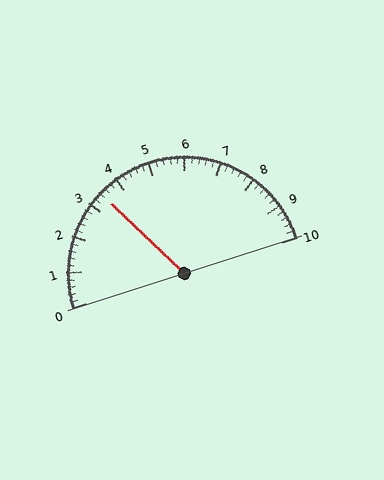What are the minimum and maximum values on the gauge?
The gauge ranges from 0 to 10.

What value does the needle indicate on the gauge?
The needle indicates approximately 3.4.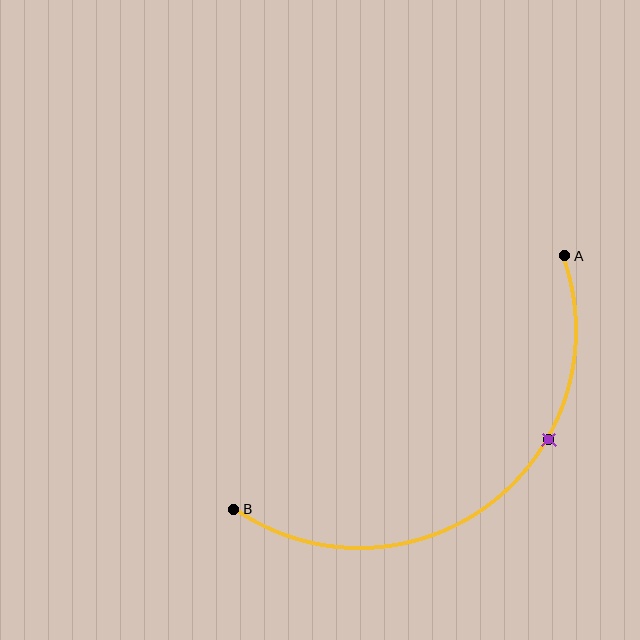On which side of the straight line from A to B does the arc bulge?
The arc bulges below and to the right of the straight line connecting A and B.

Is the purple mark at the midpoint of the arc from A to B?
No. The purple mark lies on the arc but is closer to endpoint A. The arc midpoint would be at the point on the curve equidistant along the arc from both A and B.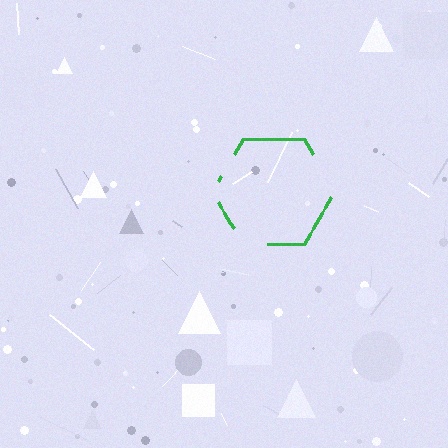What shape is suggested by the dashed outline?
The dashed outline suggests a hexagon.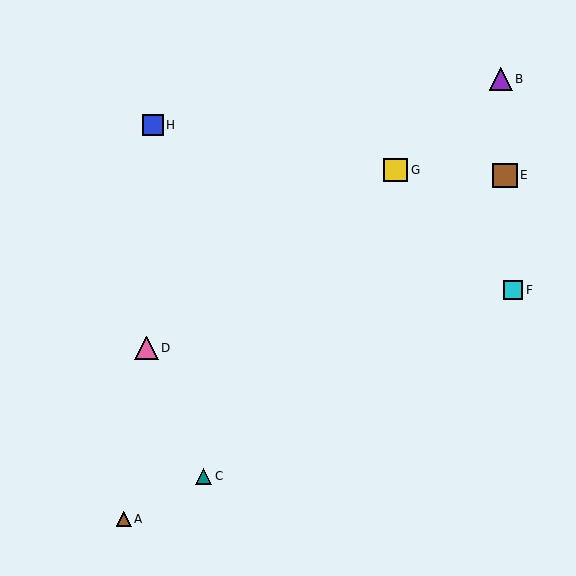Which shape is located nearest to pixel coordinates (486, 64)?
The purple triangle (labeled B) at (501, 79) is nearest to that location.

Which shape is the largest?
The brown square (labeled E) is the largest.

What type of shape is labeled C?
Shape C is a teal triangle.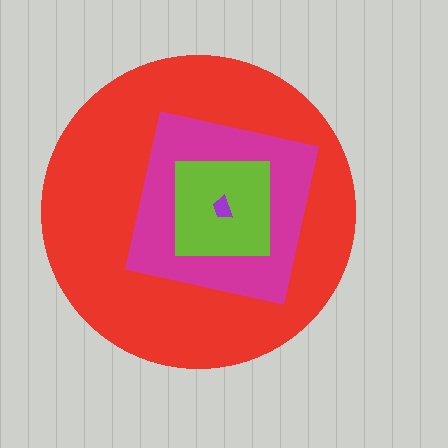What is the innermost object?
The purple trapezoid.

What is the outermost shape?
The red circle.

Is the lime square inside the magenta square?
Yes.